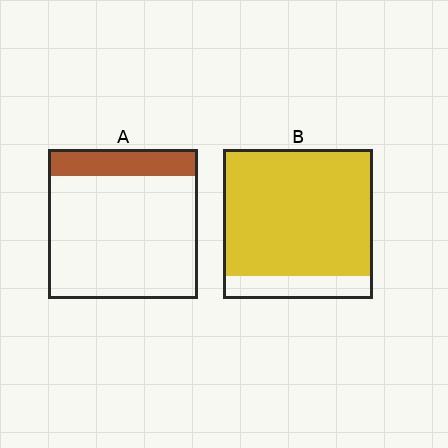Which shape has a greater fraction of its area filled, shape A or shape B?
Shape B.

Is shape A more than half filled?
No.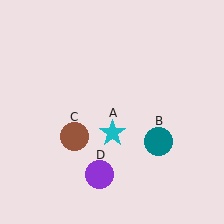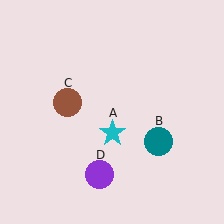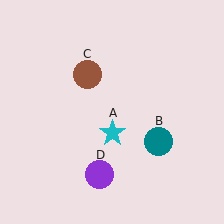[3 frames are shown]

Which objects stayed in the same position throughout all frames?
Cyan star (object A) and teal circle (object B) and purple circle (object D) remained stationary.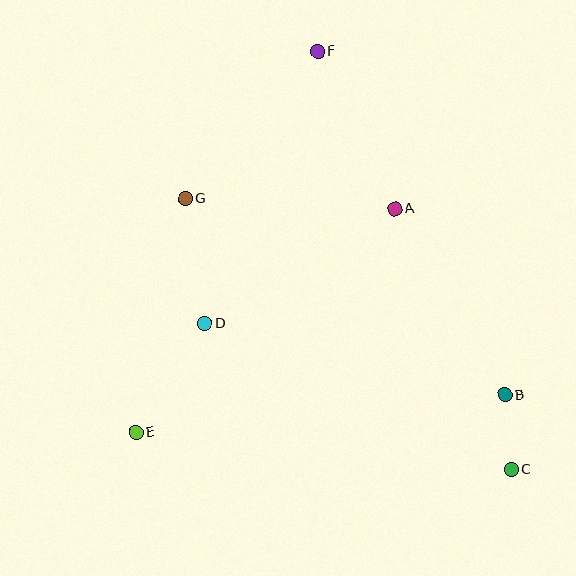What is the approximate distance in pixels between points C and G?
The distance between C and G is approximately 424 pixels.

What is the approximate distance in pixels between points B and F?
The distance between B and F is approximately 392 pixels.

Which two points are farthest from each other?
Points C and F are farthest from each other.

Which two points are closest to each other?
Points B and C are closest to each other.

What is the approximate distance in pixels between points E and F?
The distance between E and F is approximately 422 pixels.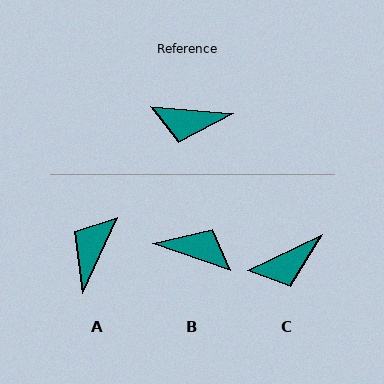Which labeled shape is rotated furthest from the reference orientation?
B, about 166 degrees away.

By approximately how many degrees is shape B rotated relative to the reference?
Approximately 166 degrees counter-clockwise.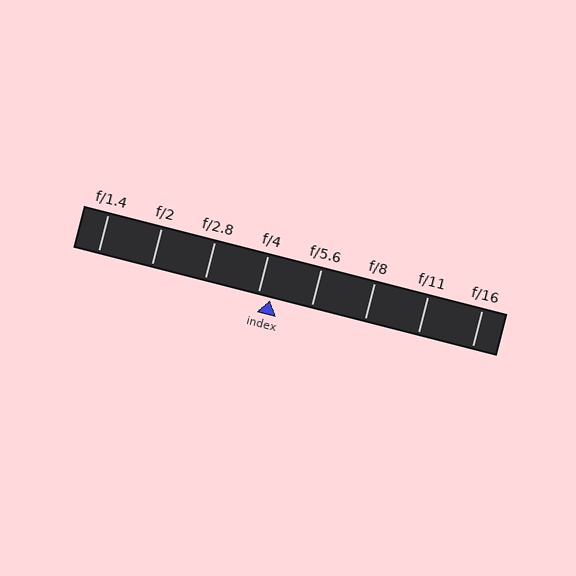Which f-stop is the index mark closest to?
The index mark is closest to f/4.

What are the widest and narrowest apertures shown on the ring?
The widest aperture shown is f/1.4 and the narrowest is f/16.